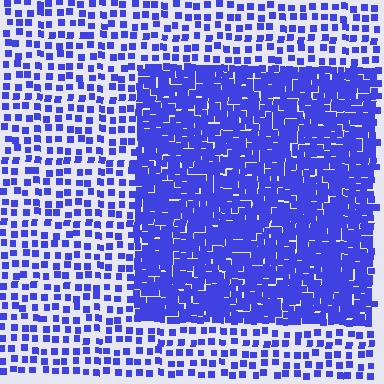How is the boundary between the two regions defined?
The boundary is defined by a change in element density (approximately 2.7x ratio). All elements are the same color, size, and shape.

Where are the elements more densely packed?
The elements are more densely packed inside the rectangle boundary.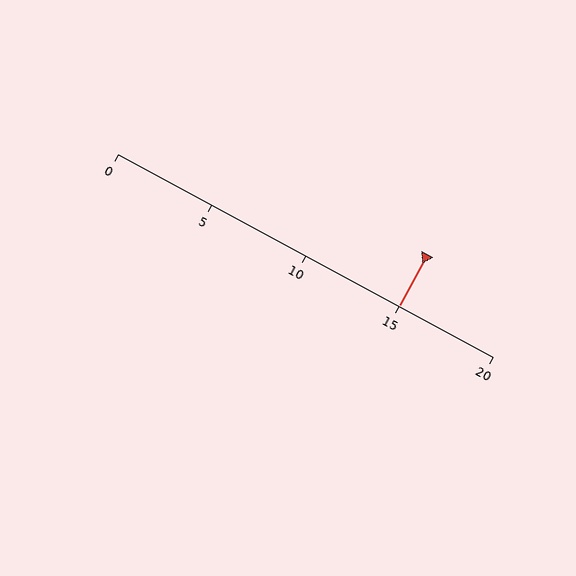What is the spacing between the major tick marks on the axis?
The major ticks are spaced 5 apart.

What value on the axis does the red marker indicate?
The marker indicates approximately 15.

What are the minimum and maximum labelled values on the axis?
The axis runs from 0 to 20.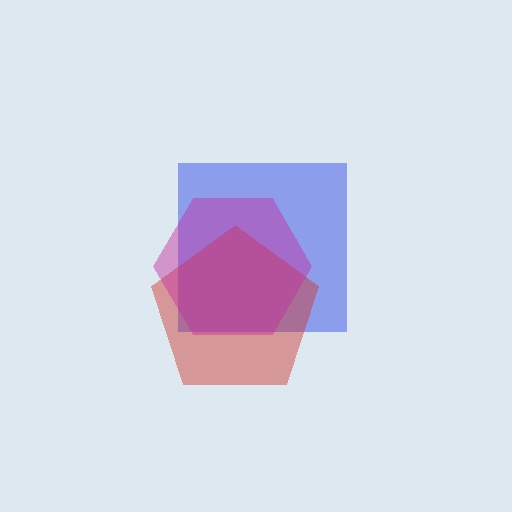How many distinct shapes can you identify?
There are 3 distinct shapes: a blue square, a red pentagon, a magenta hexagon.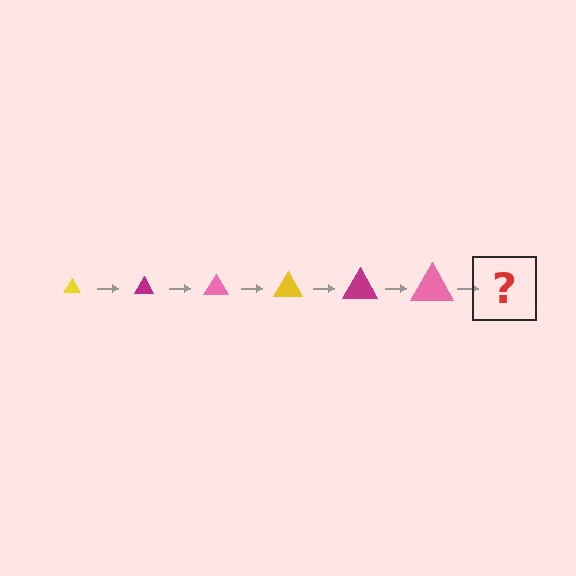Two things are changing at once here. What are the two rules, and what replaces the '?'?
The two rules are that the triangle grows larger each step and the color cycles through yellow, magenta, and pink. The '?' should be a yellow triangle, larger than the previous one.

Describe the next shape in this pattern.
It should be a yellow triangle, larger than the previous one.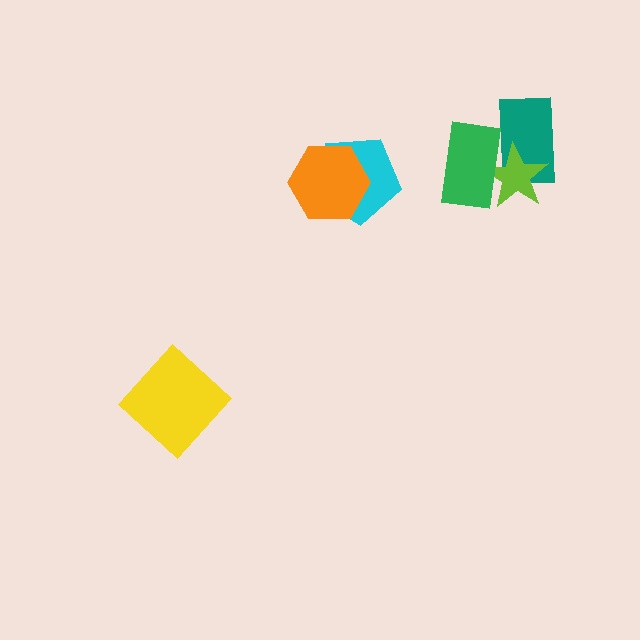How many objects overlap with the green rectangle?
2 objects overlap with the green rectangle.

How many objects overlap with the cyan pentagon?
1 object overlaps with the cyan pentagon.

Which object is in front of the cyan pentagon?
The orange hexagon is in front of the cyan pentagon.